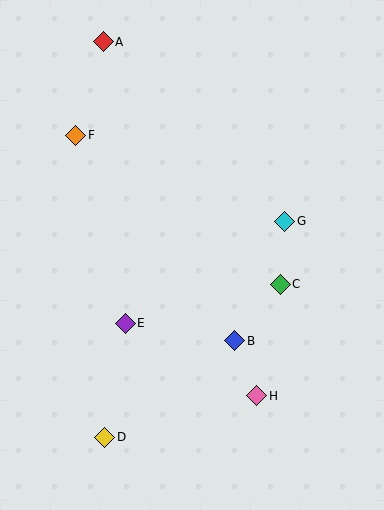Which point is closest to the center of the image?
Point C at (280, 284) is closest to the center.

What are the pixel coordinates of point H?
Point H is at (257, 396).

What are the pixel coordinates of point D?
Point D is at (105, 437).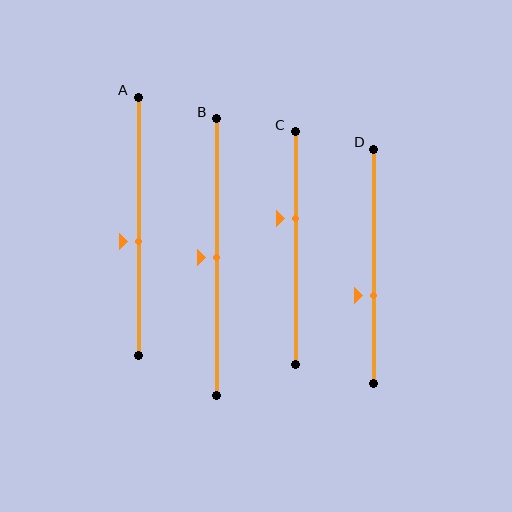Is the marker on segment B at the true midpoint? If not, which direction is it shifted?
Yes, the marker on segment B is at the true midpoint.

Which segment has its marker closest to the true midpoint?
Segment B has its marker closest to the true midpoint.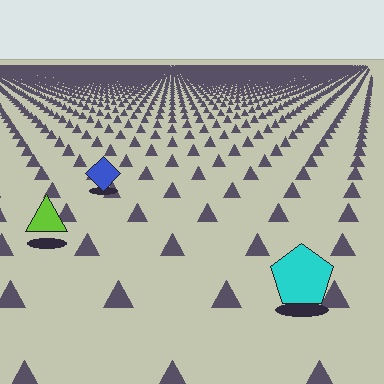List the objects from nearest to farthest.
From nearest to farthest: the cyan pentagon, the lime triangle, the blue diamond.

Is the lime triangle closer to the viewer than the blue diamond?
Yes. The lime triangle is closer — you can tell from the texture gradient: the ground texture is coarser near it.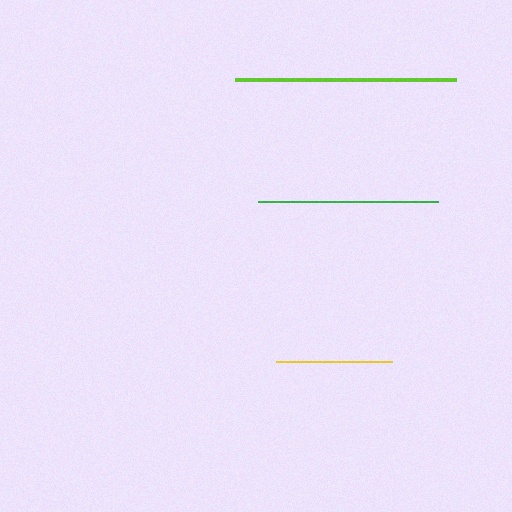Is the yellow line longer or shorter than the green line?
The green line is longer than the yellow line.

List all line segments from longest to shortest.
From longest to shortest: lime, green, yellow.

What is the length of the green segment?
The green segment is approximately 180 pixels long.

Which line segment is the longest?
The lime line is the longest at approximately 222 pixels.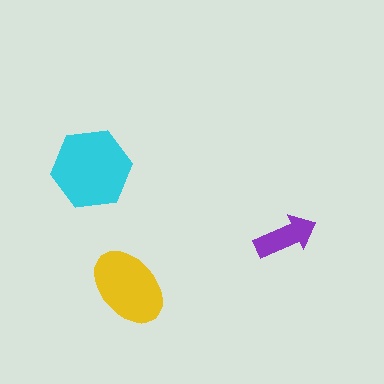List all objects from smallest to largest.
The purple arrow, the yellow ellipse, the cyan hexagon.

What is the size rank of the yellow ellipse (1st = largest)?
2nd.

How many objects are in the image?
There are 3 objects in the image.